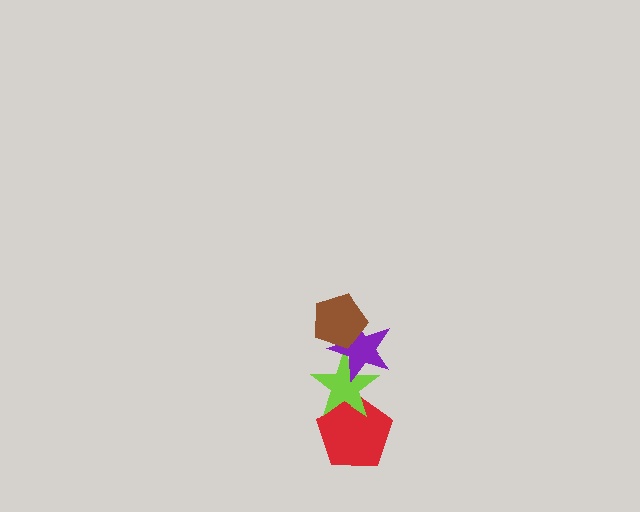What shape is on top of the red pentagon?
The lime star is on top of the red pentagon.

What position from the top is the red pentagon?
The red pentagon is 4th from the top.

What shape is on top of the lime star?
The purple star is on top of the lime star.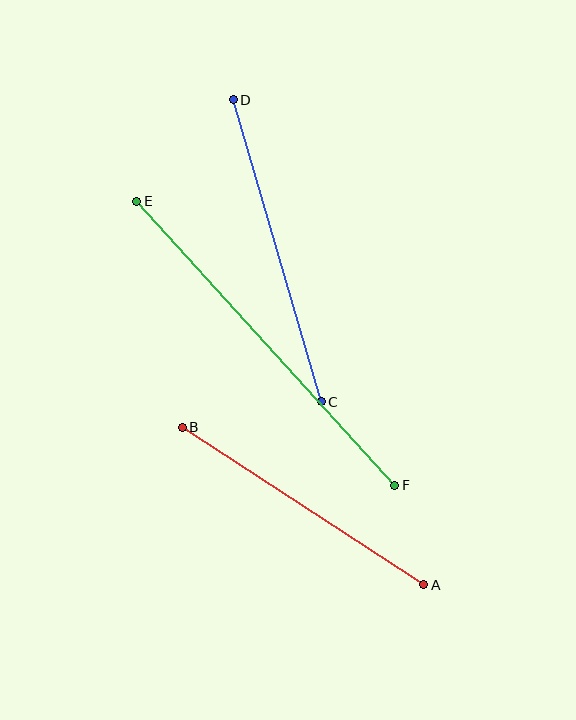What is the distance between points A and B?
The distance is approximately 289 pixels.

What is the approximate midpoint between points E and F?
The midpoint is at approximately (266, 343) pixels.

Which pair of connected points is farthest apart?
Points E and F are farthest apart.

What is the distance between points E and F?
The distance is approximately 384 pixels.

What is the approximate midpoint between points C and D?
The midpoint is at approximately (277, 251) pixels.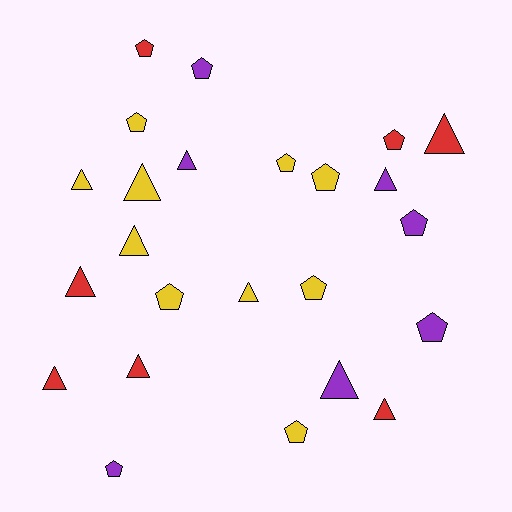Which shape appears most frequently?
Triangle, with 12 objects.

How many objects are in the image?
There are 24 objects.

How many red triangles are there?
There are 5 red triangles.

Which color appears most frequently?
Yellow, with 10 objects.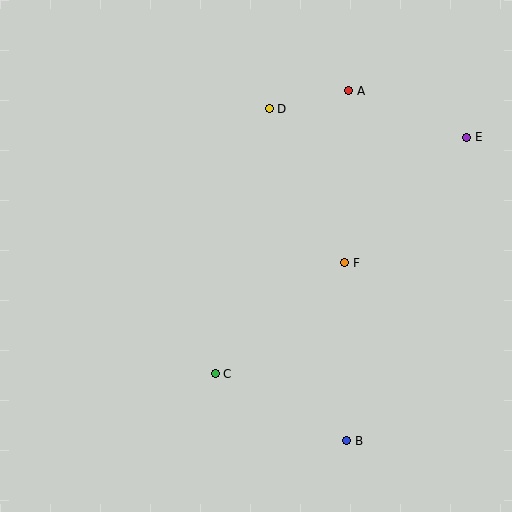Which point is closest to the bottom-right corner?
Point B is closest to the bottom-right corner.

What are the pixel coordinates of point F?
Point F is at (345, 263).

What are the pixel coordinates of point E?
Point E is at (467, 137).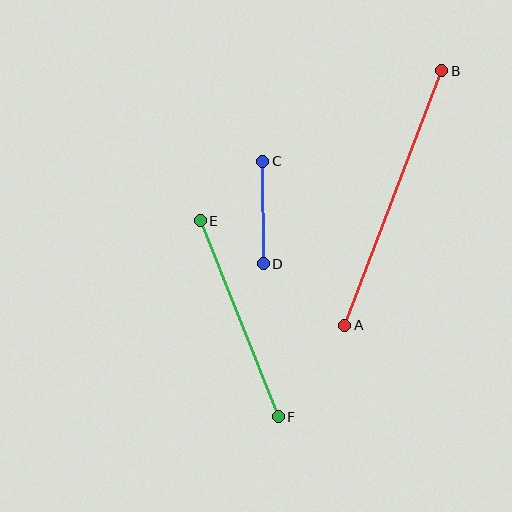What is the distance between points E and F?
The distance is approximately 211 pixels.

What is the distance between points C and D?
The distance is approximately 102 pixels.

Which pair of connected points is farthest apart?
Points A and B are farthest apart.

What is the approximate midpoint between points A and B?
The midpoint is at approximately (393, 198) pixels.